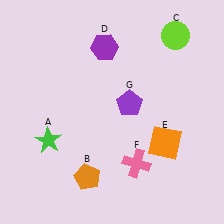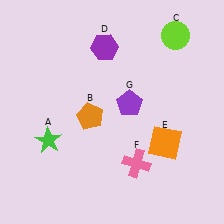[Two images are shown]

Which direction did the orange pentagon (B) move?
The orange pentagon (B) moved up.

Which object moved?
The orange pentagon (B) moved up.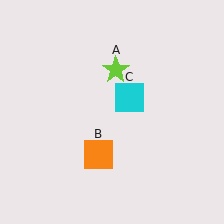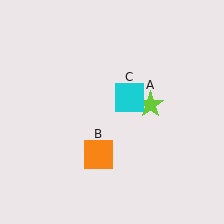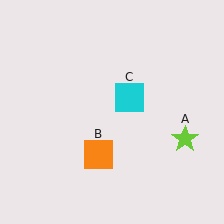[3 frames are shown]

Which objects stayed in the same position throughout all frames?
Orange square (object B) and cyan square (object C) remained stationary.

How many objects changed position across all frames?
1 object changed position: lime star (object A).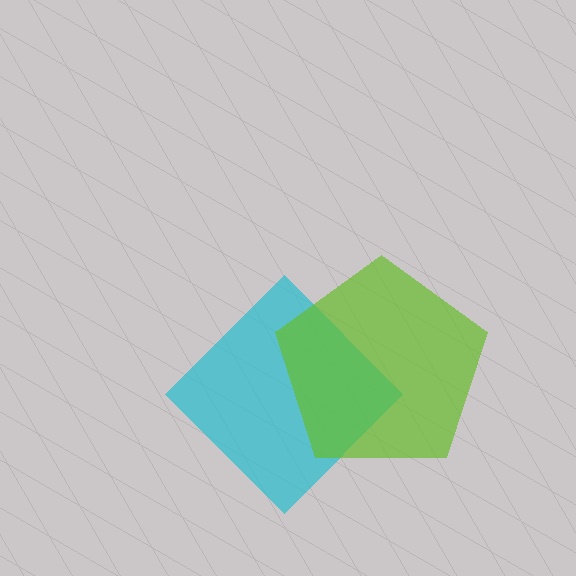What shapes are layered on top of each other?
The layered shapes are: a cyan diamond, a lime pentagon.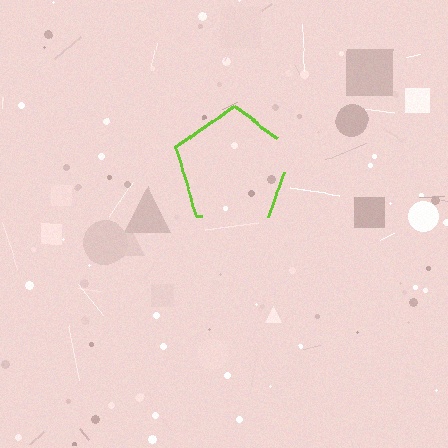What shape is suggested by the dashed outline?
The dashed outline suggests a pentagon.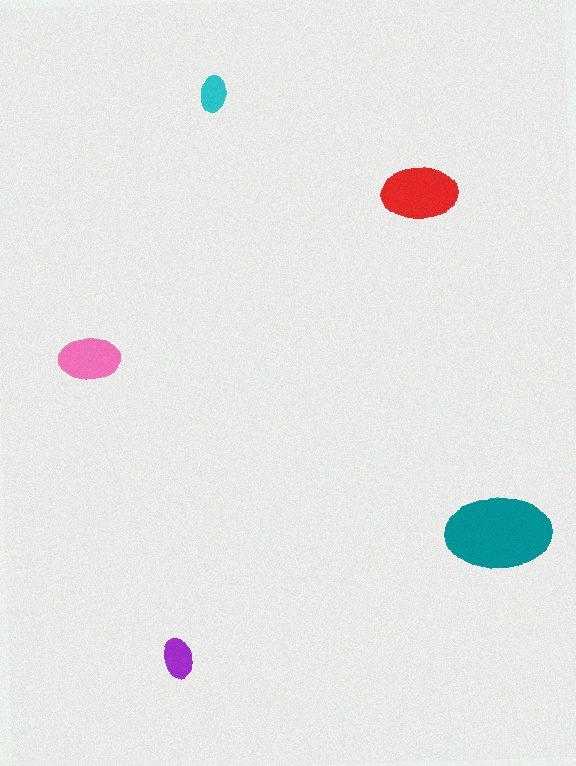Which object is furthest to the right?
The teal ellipse is rightmost.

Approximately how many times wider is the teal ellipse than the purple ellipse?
About 2.5 times wider.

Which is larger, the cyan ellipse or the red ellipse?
The red one.